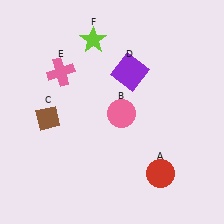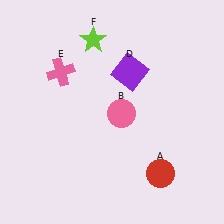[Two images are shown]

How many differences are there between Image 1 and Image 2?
There is 1 difference between the two images.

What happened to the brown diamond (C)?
The brown diamond (C) was removed in Image 2. It was in the bottom-left area of Image 1.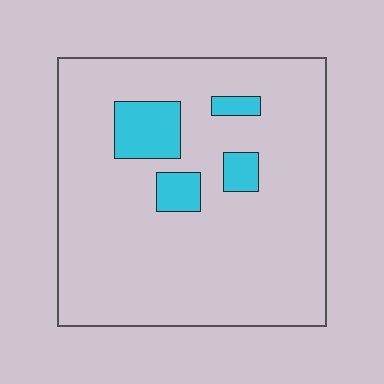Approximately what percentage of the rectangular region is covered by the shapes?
Approximately 10%.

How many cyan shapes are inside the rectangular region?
4.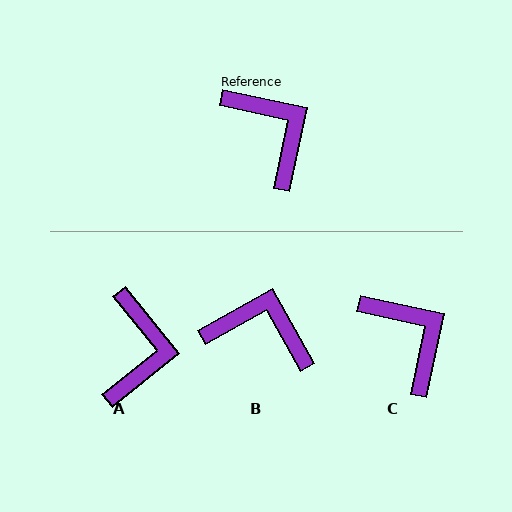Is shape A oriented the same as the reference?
No, it is off by about 39 degrees.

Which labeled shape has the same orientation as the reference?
C.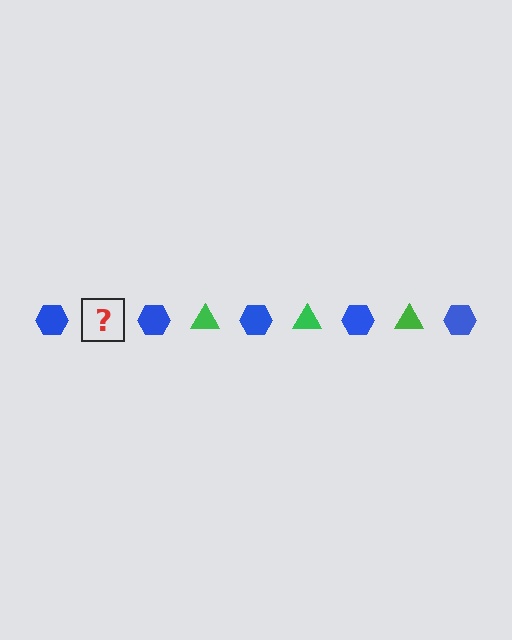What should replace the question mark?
The question mark should be replaced with a green triangle.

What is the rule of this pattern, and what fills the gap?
The rule is that the pattern alternates between blue hexagon and green triangle. The gap should be filled with a green triangle.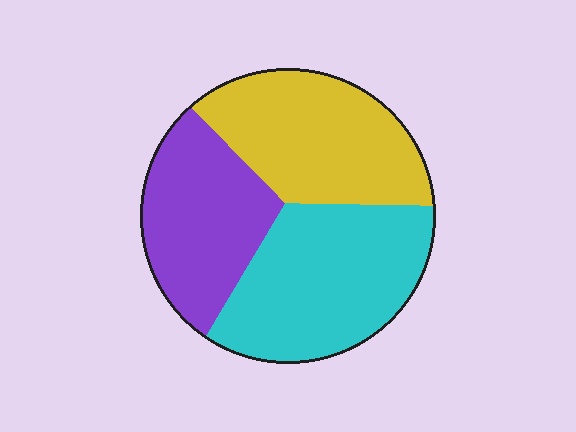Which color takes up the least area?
Purple, at roughly 30%.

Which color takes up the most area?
Cyan, at roughly 40%.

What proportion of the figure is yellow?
Yellow takes up about one third (1/3) of the figure.